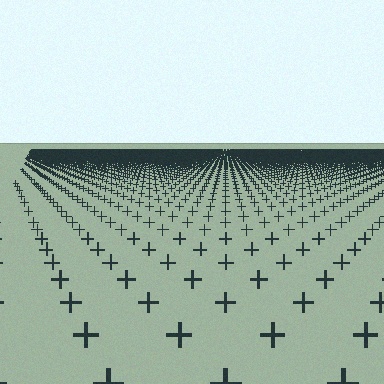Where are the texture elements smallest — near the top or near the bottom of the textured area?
Near the top.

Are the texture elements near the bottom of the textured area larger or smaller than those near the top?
Larger. Near the bottom, elements are closer to the viewer and appear at a bigger on-screen size.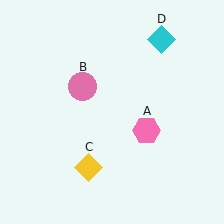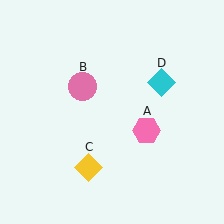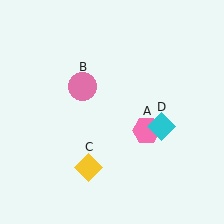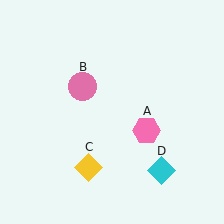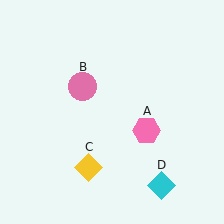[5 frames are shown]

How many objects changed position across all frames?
1 object changed position: cyan diamond (object D).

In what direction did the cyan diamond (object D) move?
The cyan diamond (object D) moved down.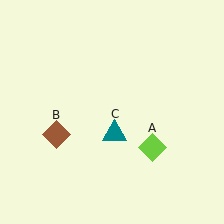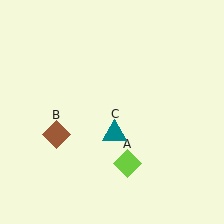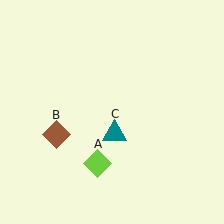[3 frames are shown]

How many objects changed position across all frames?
1 object changed position: lime diamond (object A).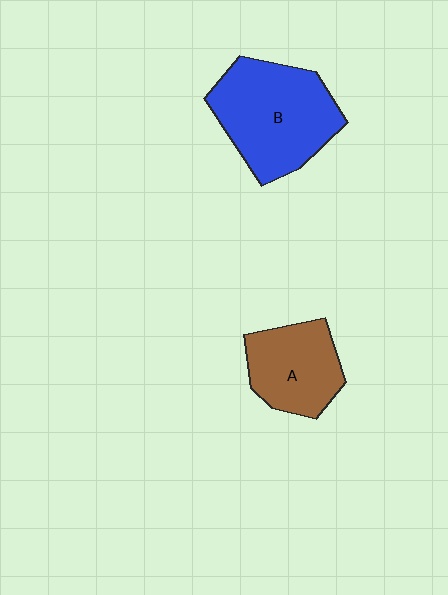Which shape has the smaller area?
Shape A (brown).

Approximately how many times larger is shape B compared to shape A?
Approximately 1.5 times.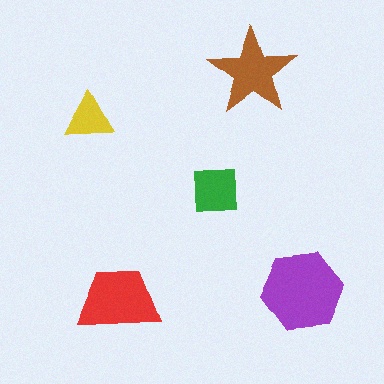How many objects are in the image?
There are 5 objects in the image.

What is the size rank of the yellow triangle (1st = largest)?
5th.